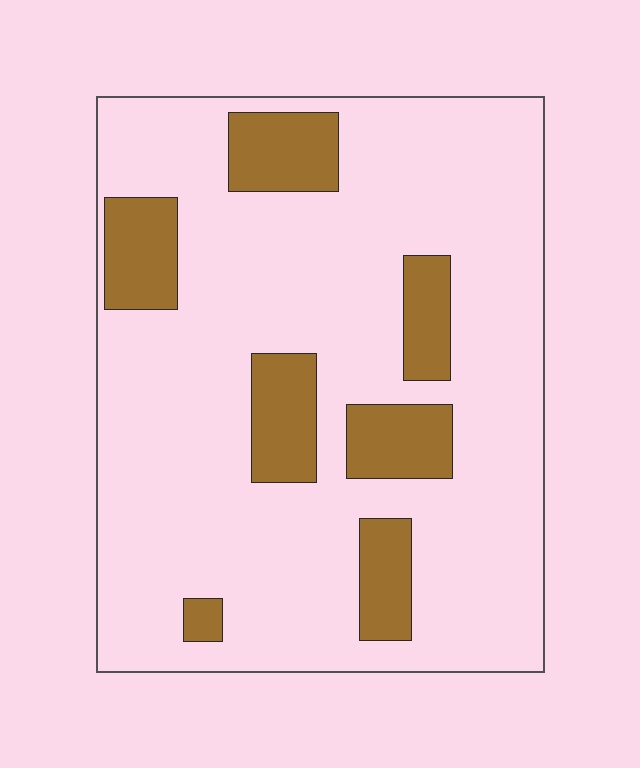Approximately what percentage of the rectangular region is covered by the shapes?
Approximately 20%.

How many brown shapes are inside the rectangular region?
7.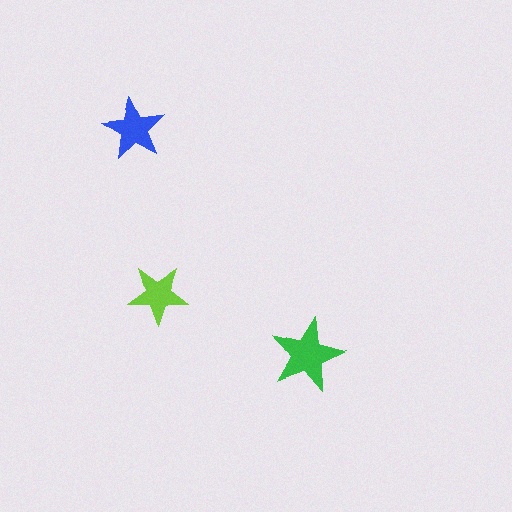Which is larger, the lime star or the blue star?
The blue one.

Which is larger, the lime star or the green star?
The green one.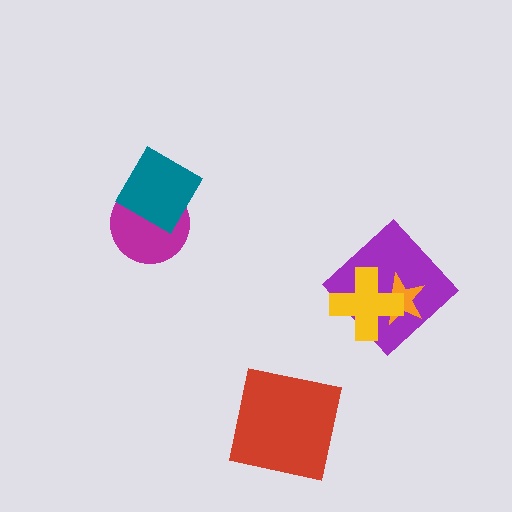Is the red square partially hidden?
No, no other shape covers it.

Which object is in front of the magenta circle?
The teal diamond is in front of the magenta circle.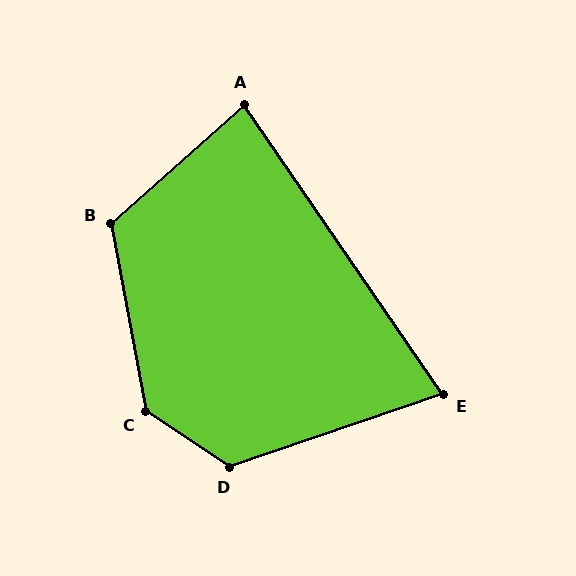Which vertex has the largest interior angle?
C, at approximately 134 degrees.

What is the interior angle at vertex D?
Approximately 128 degrees (obtuse).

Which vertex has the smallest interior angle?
E, at approximately 74 degrees.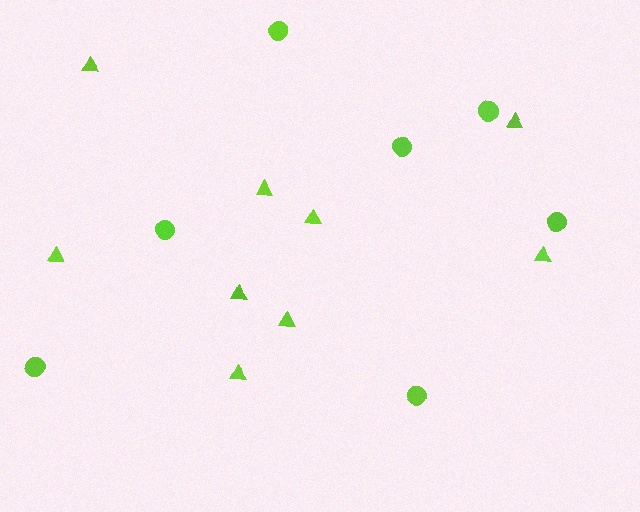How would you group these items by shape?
There are 2 groups: one group of circles (7) and one group of triangles (9).